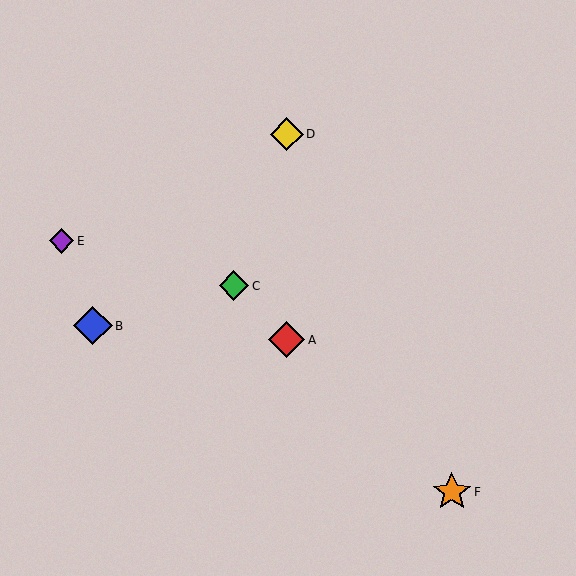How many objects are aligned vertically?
2 objects (A, D) are aligned vertically.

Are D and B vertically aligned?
No, D is at x≈287 and B is at x≈93.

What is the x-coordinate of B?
Object B is at x≈93.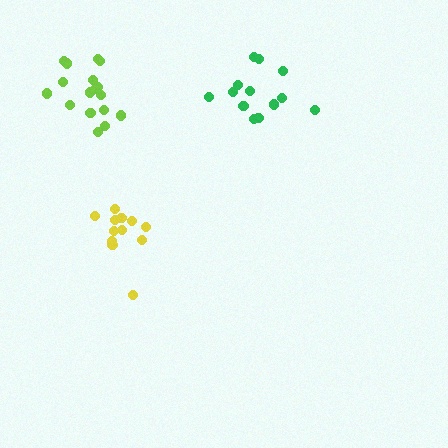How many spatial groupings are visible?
There are 3 spatial groupings.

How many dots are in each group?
Group 1: 12 dots, Group 2: 13 dots, Group 3: 17 dots (42 total).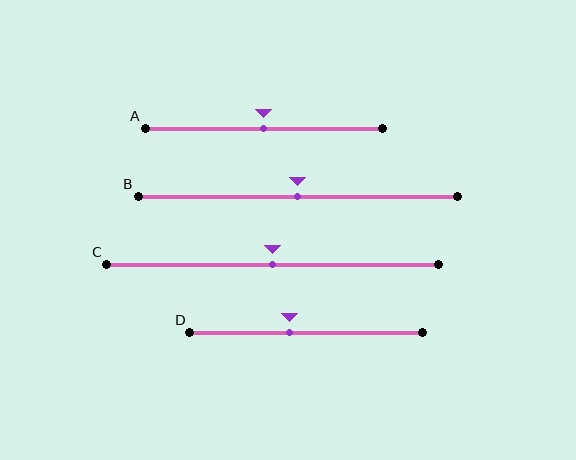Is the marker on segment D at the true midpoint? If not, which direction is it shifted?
No, the marker on segment D is shifted to the left by about 7% of the segment length.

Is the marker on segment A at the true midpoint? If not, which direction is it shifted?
Yes, the marker on segment A is at the true midpoint.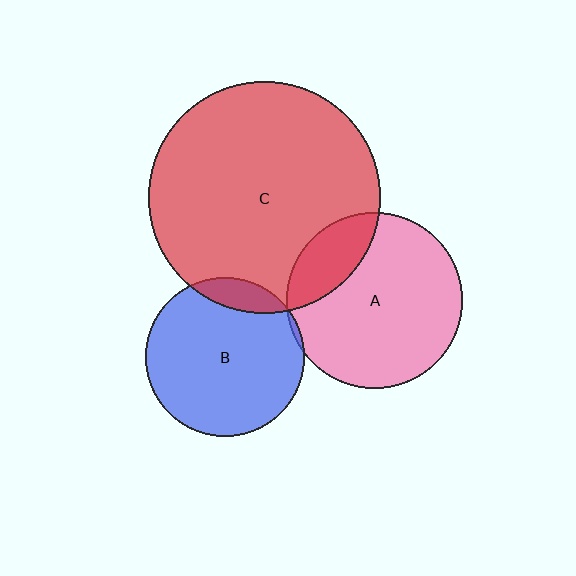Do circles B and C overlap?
Yes.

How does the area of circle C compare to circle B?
Approximately 2.1 times.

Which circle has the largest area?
Circle C (red).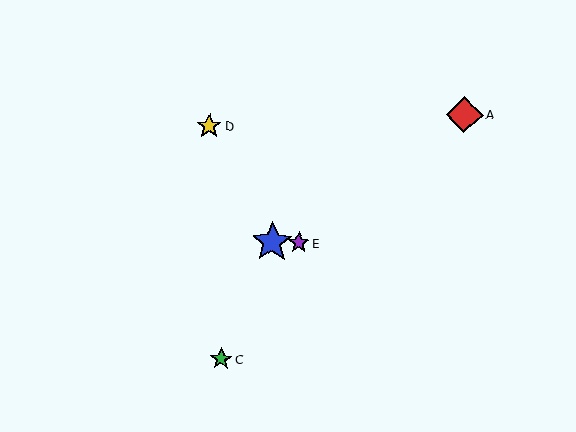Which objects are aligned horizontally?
Objects B, E are aligned horizontally.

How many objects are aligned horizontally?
2 objects (B, E) are aligned horizontally.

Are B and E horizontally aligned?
Yes, both are at y≈242.